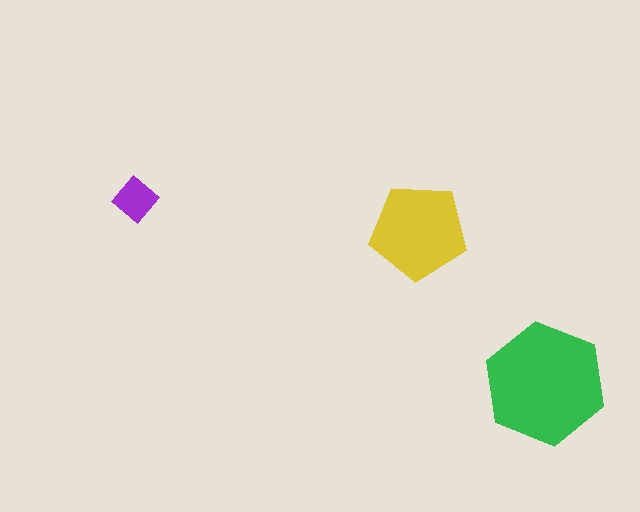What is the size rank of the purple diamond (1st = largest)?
3rd.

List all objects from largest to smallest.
The green hexagon, the yellow pentagon, the purple diamond.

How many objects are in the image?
There are 3 objects in the image.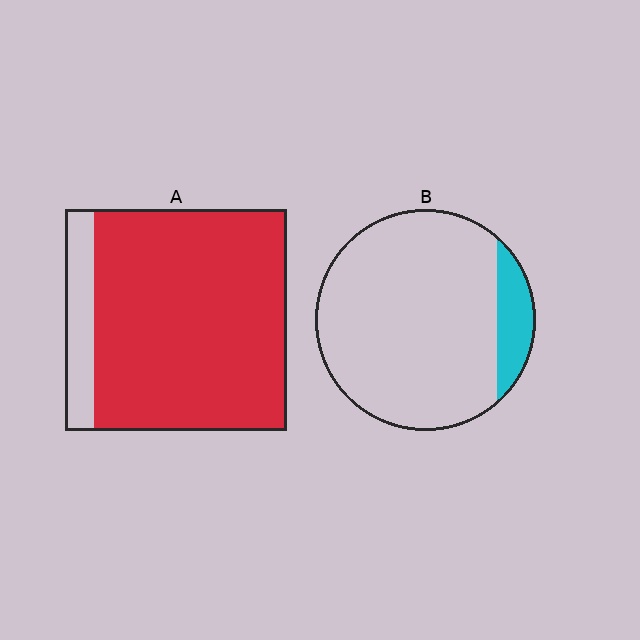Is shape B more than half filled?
No.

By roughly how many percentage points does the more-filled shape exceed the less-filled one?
By roughly 75 percentage points (A over B).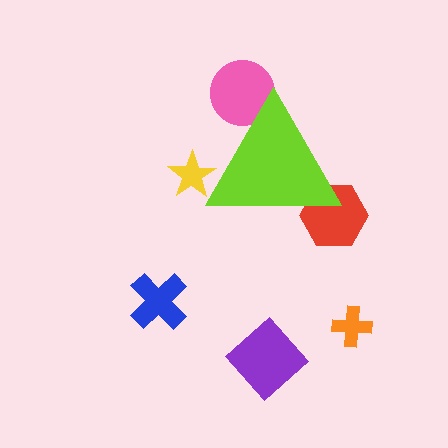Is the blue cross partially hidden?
No, the blue cross is fully visible.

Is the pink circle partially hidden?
Yes, the pink circle is partially hidden behind the lime triangle.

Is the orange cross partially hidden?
No, the orange cross is fully visible.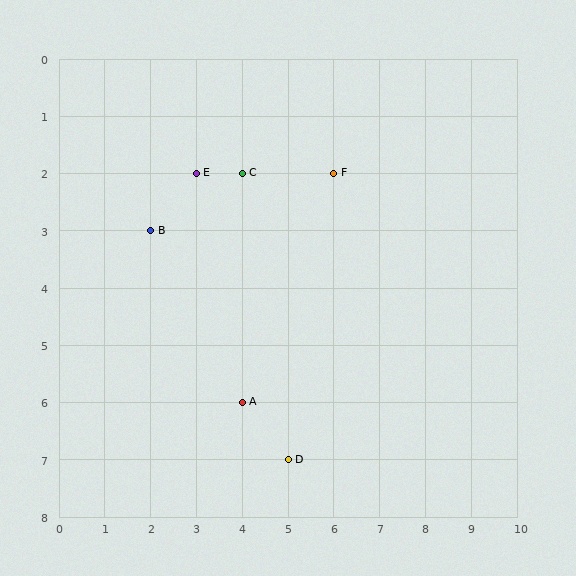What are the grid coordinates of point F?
Point F is at grid coordinates (6, 2).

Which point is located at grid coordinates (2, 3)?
Point B is at (2, 3).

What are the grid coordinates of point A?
Point A is at grid coordinates (4, 6).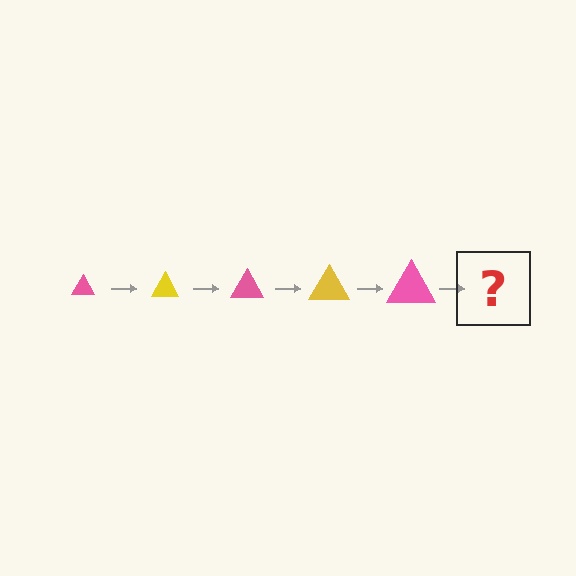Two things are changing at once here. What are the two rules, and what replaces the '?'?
The two rules are that the triangle grows larger each step and the color cycles through pink and yellow. The '?' should be a yellow triangle, larger than the previous one.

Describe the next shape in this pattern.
It should be a yellow triangle, larger than the previous one.